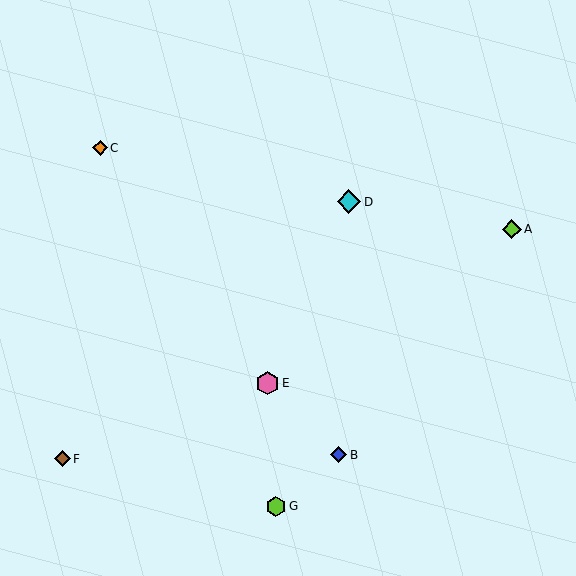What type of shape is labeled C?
Shape C is an orange diamond.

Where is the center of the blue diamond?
The center of the blue diamond is at (339, 455).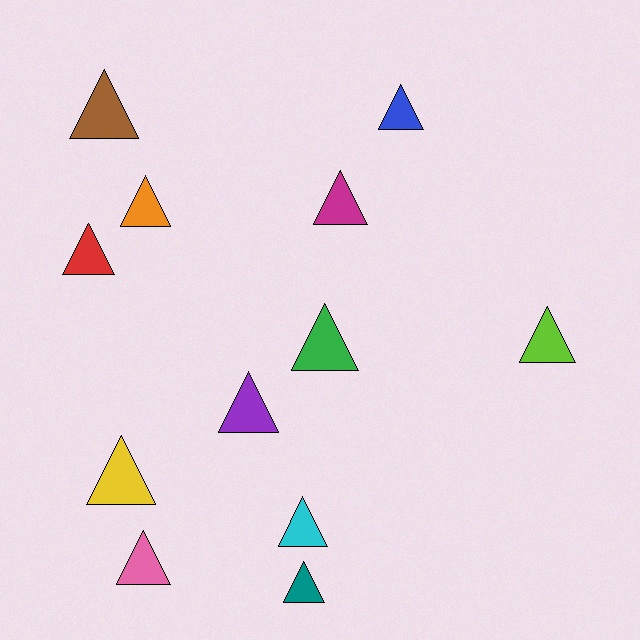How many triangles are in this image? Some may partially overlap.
There are 12 triangles.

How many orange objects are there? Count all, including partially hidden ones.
There is 1 orange object.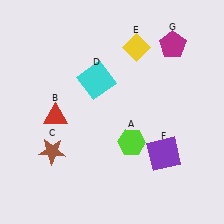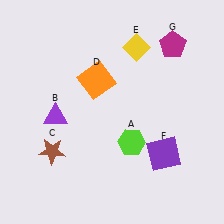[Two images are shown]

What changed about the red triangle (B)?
In Image 1, B is red. In Image 2, it changed to purple.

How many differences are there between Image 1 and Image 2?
There are 2 differences between the two images.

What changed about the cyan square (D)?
In Image 1, D is cyan. In Image 2, it changed to orange.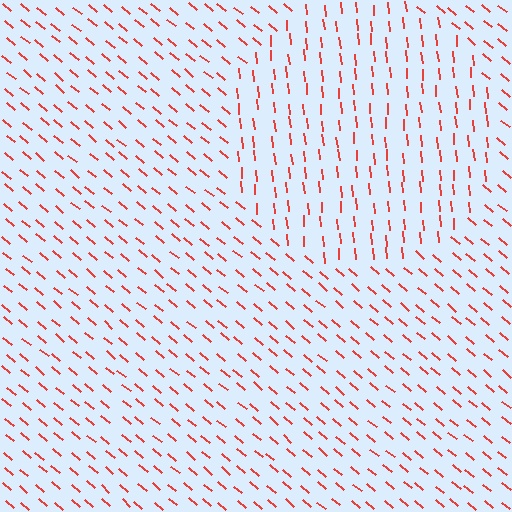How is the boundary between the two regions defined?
The boundary is defined purely by a change in line orientation (approximately 45 degrees difference). All lines are the same color and thickness.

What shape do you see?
I see a circle.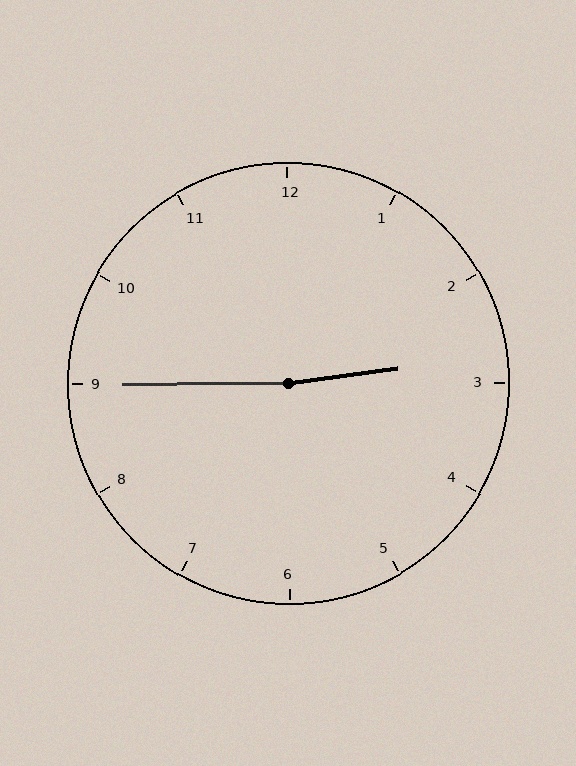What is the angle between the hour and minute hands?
Approximately 172 degrees.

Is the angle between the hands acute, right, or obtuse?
It is obtuse.